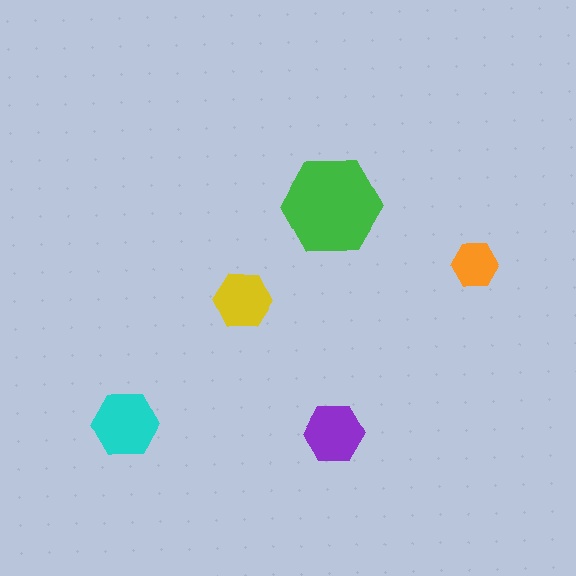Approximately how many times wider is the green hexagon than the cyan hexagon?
About 1.5 times wider.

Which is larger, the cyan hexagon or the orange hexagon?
The cyan one.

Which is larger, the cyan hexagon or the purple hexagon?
The cyan one.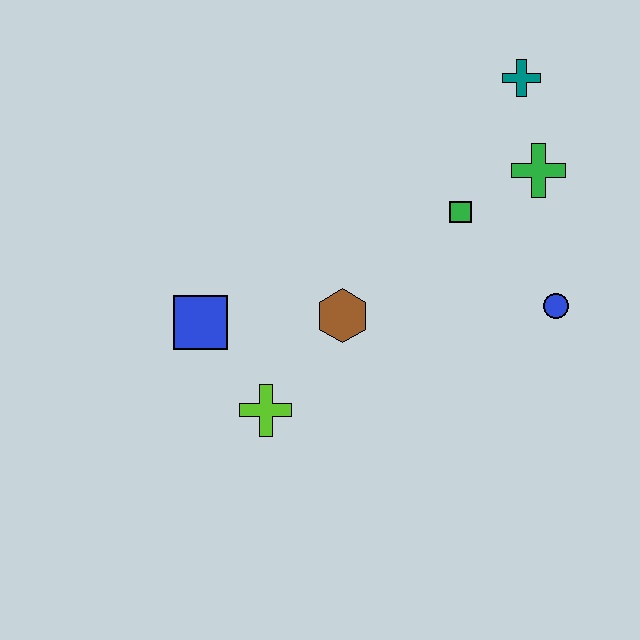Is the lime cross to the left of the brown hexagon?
Yes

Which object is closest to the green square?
The green cross is closest to the green square.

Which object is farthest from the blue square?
The teal cross is farthest from the blue square.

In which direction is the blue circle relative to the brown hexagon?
The blue circle is to the right of the brown hexagon.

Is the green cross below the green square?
No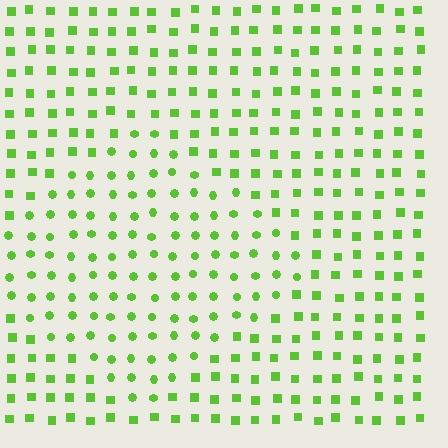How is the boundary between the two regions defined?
The boundary is defined by a change in element shape: circles inside vs. squares outside. All elements share the same color and spacing.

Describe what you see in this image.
The image is filled with small lime elements arranged in a uniform grid. A diamond-shaped region contains circles, while the surrounding area contains squares. The boundary is defined purely by the change in element shape.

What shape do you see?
I see a diamond.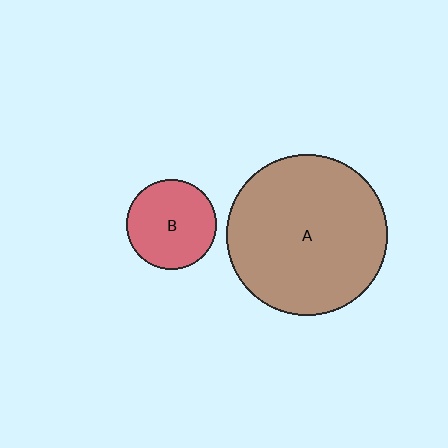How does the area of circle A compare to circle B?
Approximately 3.2 times.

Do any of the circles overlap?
No, none of the circles overlap.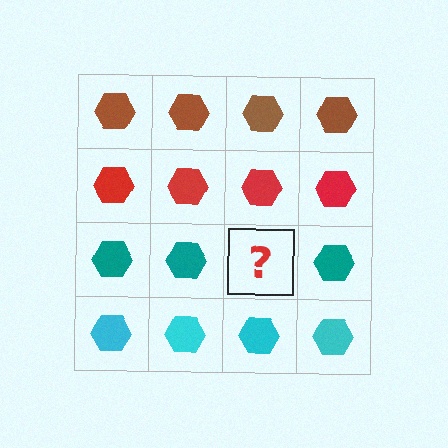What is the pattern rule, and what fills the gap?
The rule is that each row has a consistent color. The gap should be filled with a teal hexagon.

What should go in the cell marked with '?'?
The missing cell should contain a teal hexagon.